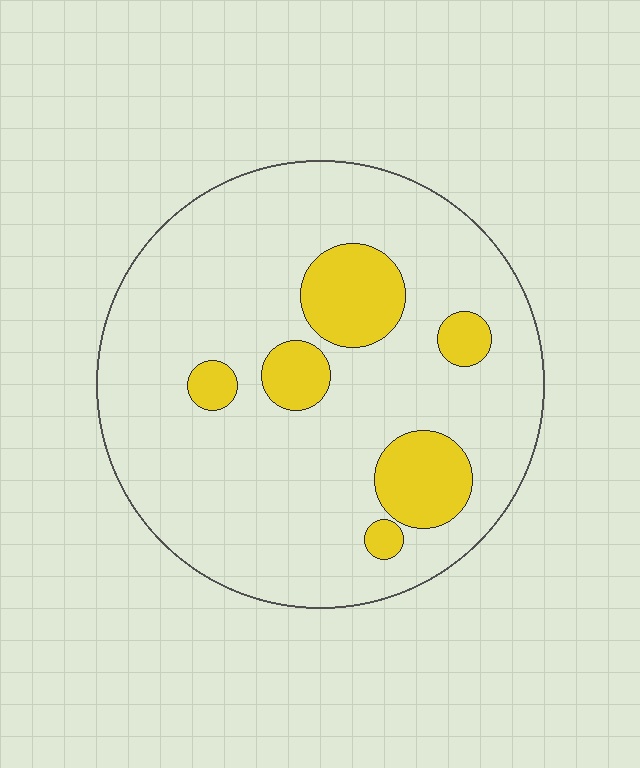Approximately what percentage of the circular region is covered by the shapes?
Approximately 15%.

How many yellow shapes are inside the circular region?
6.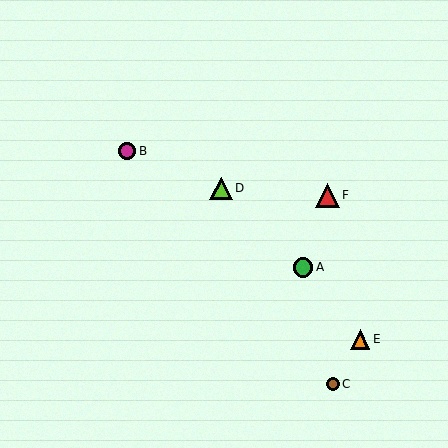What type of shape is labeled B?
Shape B is a magenta circle.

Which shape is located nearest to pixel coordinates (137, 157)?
The magenta circle (labeled B) at (127, 151) is nearest to that location.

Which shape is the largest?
The red triangle (labeled F) is the largest.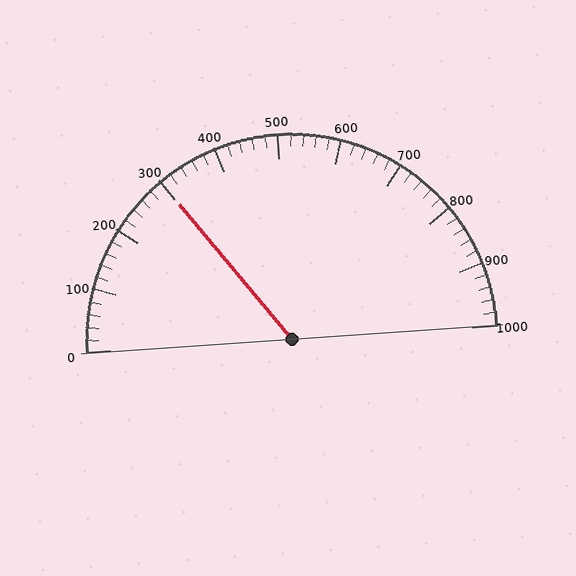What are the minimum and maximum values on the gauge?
The gauge ranges from 0 to 1000.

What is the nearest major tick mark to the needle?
The nearest major tick mark is 300.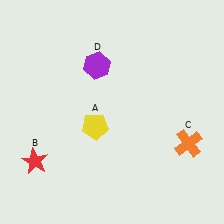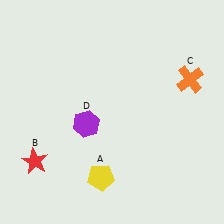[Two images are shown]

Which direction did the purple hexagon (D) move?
The purple hexagon (D) moved down.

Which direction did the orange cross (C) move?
The orange cross (C) moved up.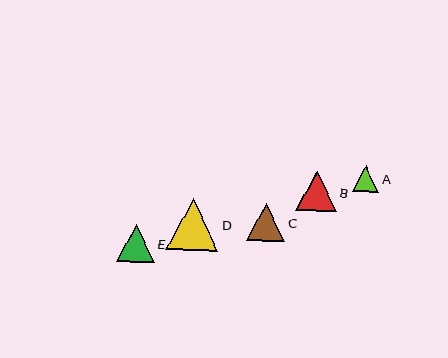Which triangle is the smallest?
Triangle A is the smallest with a size of approximately 26 pixels.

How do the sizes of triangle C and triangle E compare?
Triangle C and triangle E are approximately the same size.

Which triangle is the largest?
Triangle D is the largest with a size of approximately 52 pixels.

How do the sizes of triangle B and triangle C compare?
Triangle B and triangle C are approximately the same size.